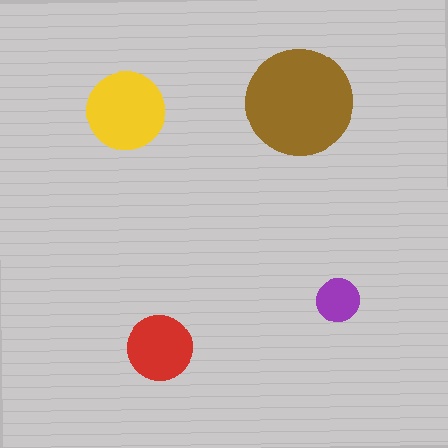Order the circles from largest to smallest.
the brown one, the yellow one, the red one, the purple one.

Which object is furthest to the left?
The yellow circle is leftmost.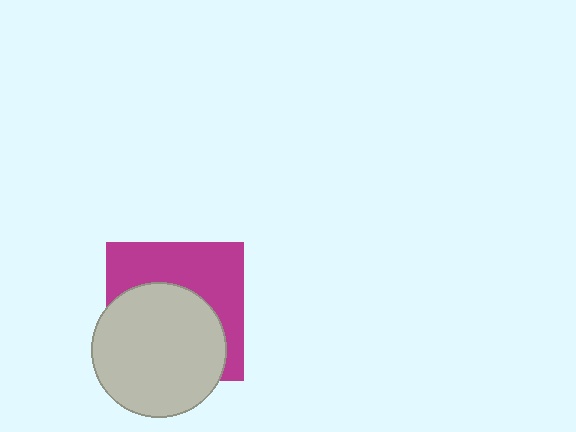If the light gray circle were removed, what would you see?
You would see the complete magenta square.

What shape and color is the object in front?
The object in front is a light gray circle.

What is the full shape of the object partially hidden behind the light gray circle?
The partially hidden object is a magenta square.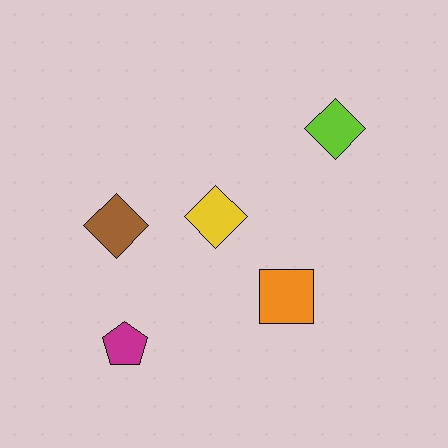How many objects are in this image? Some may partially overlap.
There are 5 objects.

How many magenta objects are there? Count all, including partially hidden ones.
There is 1 magenta object.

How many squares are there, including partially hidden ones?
There is 1 square.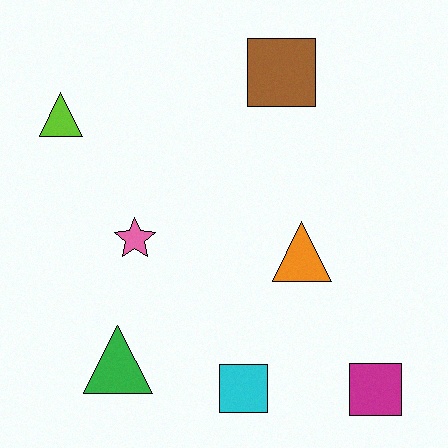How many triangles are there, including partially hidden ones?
There are 3 triangles.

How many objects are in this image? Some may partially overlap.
There are 7 objects.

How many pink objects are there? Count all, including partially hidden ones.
There is 1 pink object.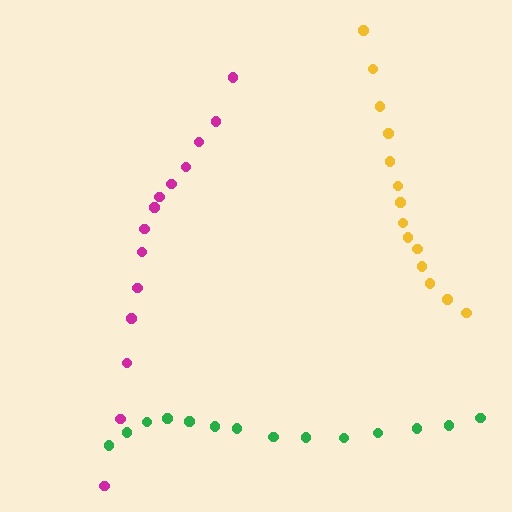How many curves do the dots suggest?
There are 3 distinct paths.